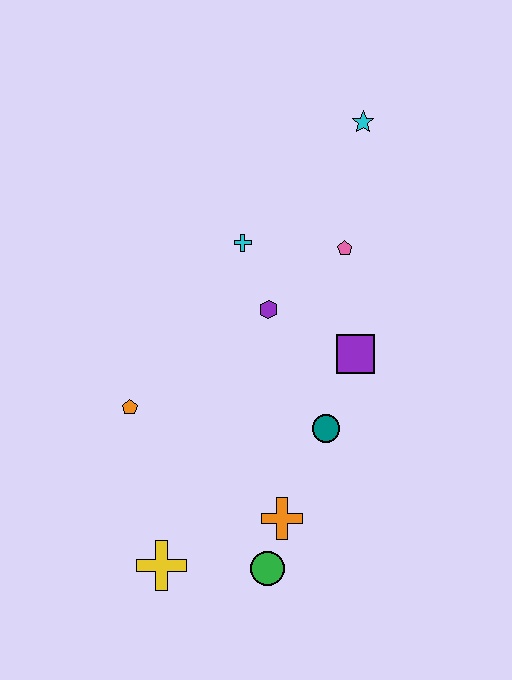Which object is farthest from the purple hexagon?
The yellow cross is farthest from the purple hexagon.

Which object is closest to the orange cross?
The green circle is closest to the orange cross.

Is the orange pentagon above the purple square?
No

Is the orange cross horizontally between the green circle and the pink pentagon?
Yes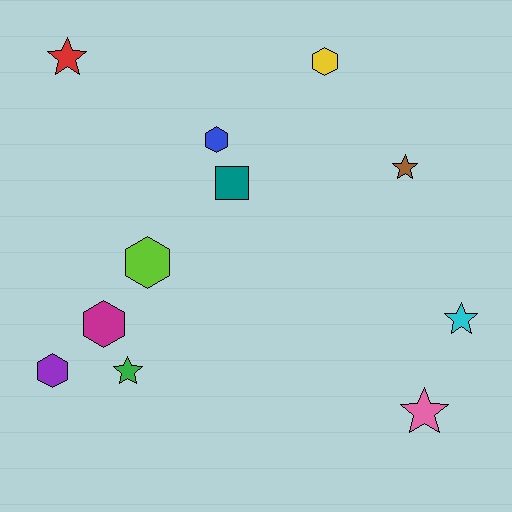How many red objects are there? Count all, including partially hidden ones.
There is 1 red object.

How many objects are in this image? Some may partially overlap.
There are 11 objects.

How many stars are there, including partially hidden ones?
There are 5 stars.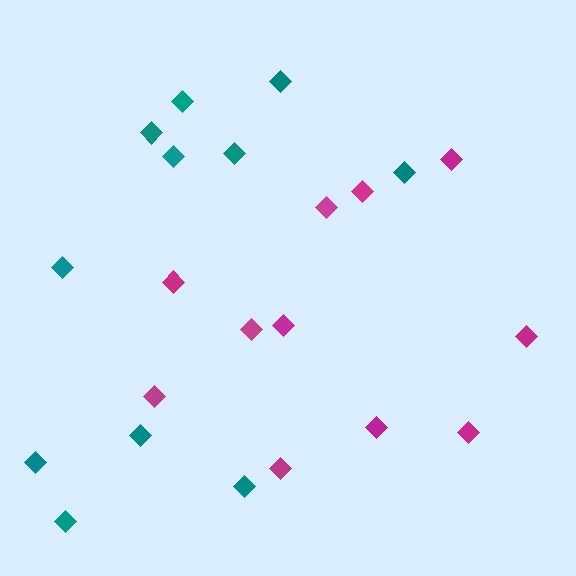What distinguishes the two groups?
There are 2 groups: one group of magenta diamonds (11) and one group of teal diamonds (11).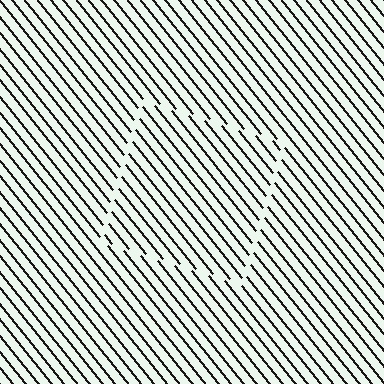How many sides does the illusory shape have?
4 sides — the line-ends trace a square.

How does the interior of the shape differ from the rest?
The interior of the shape contains the same grating, shifted by half a period — the contour is defined by the phase discontinuity where line-ends from the inner and outer gratings abut.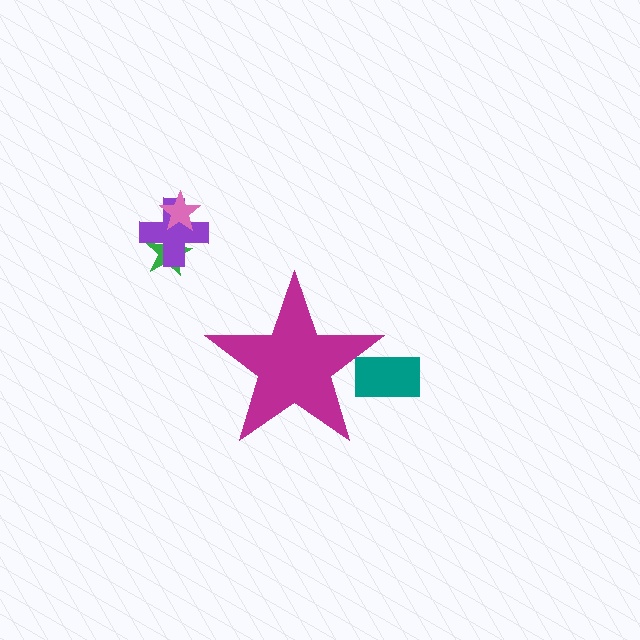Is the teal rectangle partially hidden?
Yes, the teal rectangle is partially hidden behind the magenta star.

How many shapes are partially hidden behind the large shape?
1 shape is partially hidden.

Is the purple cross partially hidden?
No, the purple cross is fully visible.